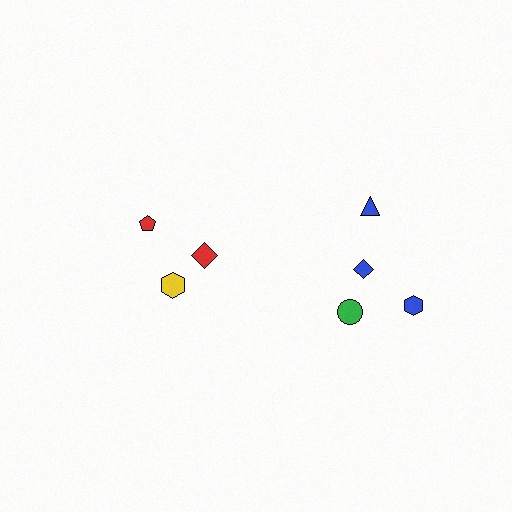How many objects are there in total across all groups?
There are 8 objects.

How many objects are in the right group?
There are 5 objects.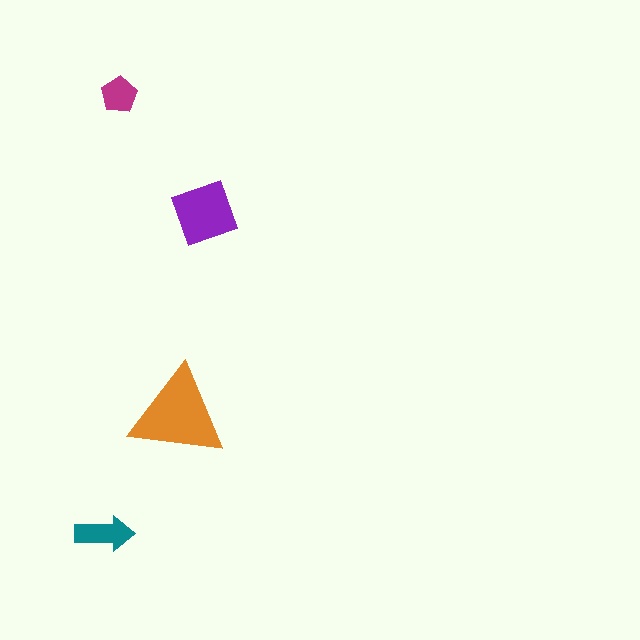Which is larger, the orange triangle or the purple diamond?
The orange triangle.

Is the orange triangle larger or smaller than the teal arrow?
Larger.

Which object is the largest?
The orange triangle.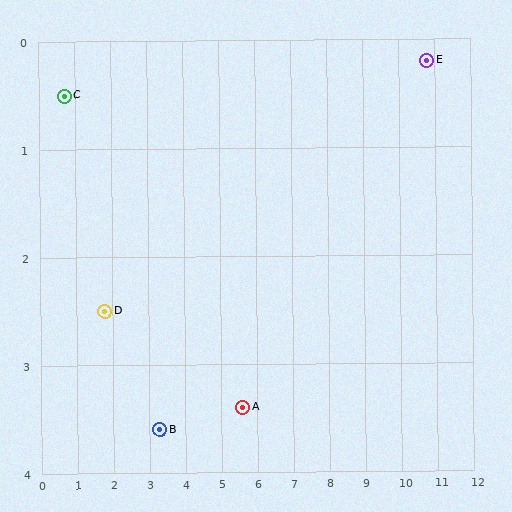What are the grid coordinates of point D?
Point D is at approximately (1.8, 2.5).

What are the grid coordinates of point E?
Point E is at approximately (10.8, 0.2).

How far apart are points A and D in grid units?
Points A and D are about 3.9 grid units apart.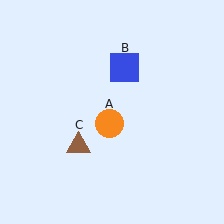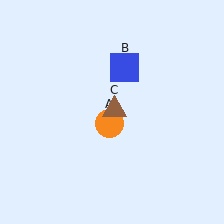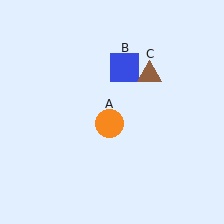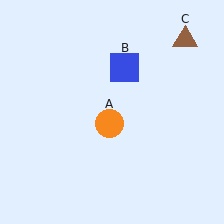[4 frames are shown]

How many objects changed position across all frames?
1 object changed position: brown triangle (object C).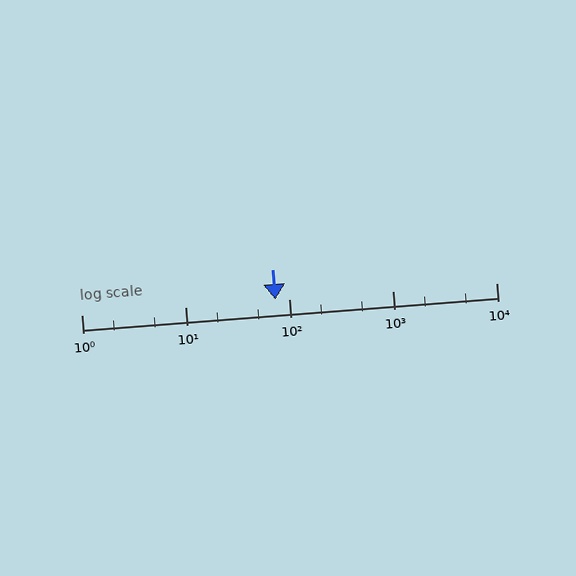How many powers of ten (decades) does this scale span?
The scale spans 4 decades, from 1 to 10000.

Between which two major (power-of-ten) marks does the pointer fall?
The pointer is between 10 and 100.